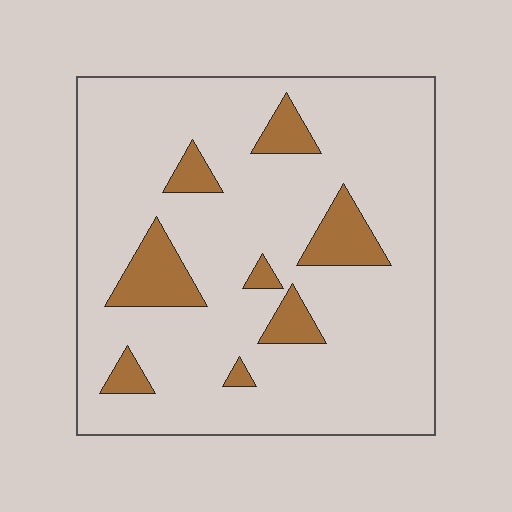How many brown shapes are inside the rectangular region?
8.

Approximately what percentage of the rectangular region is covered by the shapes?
Approximately 15%.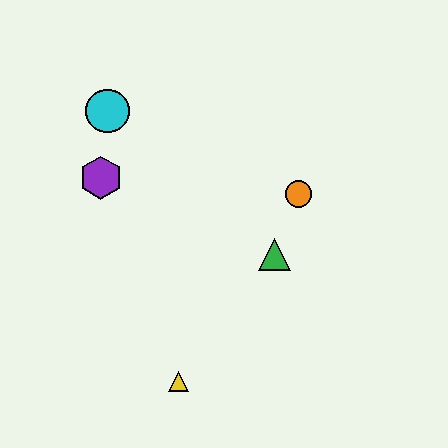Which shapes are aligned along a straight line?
The red circle, the blue hexagon, the green triangle, the cyan circle are aligned along a straight line.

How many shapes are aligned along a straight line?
4 shapes (the red circle, the blue hexagon, the green triangle, the cyan circle) are aligned along a straight line.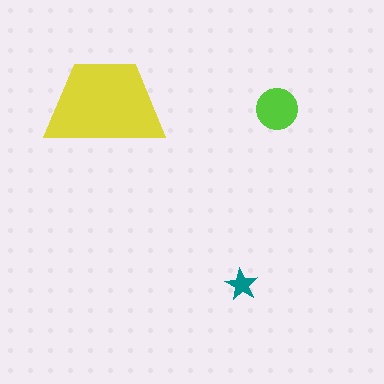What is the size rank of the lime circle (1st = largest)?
2nd.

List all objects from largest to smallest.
The yellow trapezoid, the lime circle, the teal star.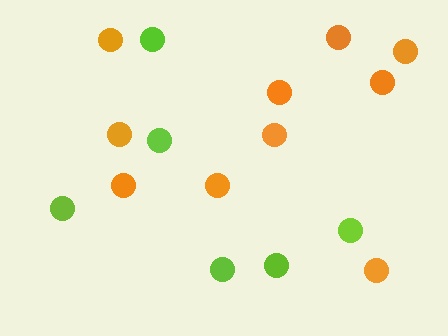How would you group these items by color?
There are 2 groups: one group of orange circles (10) and one group of lime circles (6).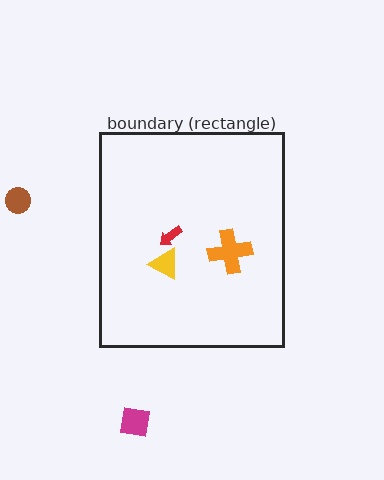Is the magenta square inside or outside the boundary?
Outside.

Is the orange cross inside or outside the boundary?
Inside.